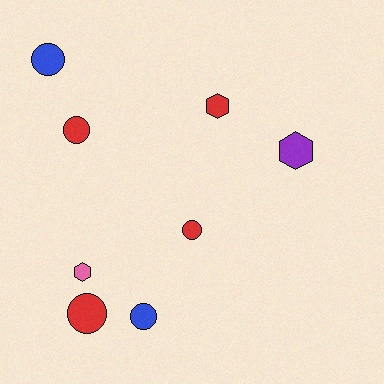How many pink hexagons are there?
There is 1 pink hexagon.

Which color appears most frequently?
Red, with 4 objects.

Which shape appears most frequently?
Circle, with 5 objects.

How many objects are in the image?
There are 8 objects.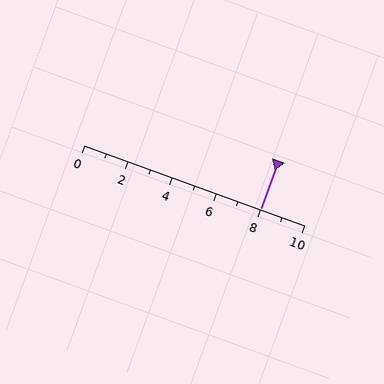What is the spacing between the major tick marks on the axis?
The major ticks are spaced 2 apart.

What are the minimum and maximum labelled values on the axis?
The axis runs from 0 to 10.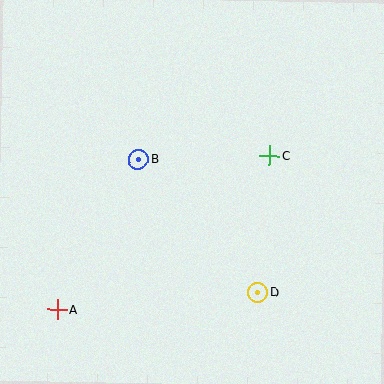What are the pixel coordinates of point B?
Point B is at (138, 159).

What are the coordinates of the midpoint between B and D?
The midpoint between B and D is at (198, 226).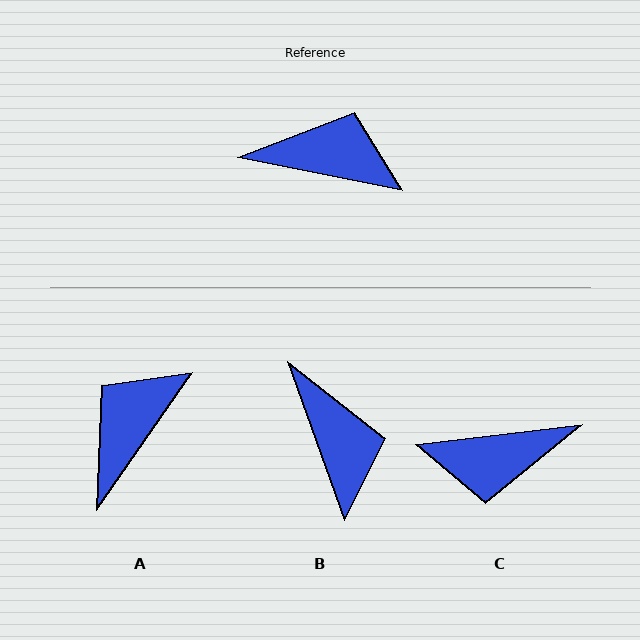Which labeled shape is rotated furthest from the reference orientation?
C, about 162 degrees away.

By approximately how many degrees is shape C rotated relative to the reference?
Approximately 162 degrees clockwise.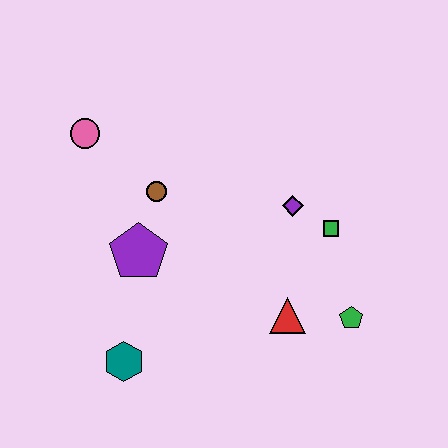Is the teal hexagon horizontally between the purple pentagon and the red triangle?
No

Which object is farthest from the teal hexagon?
The green square is farthest from the teal hexagon.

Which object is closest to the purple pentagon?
The brown circle is closest to the purple pentagon.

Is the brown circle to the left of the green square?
Yes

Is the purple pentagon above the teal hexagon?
Yes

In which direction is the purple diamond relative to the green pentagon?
The purple diamond is above the green pentagon.